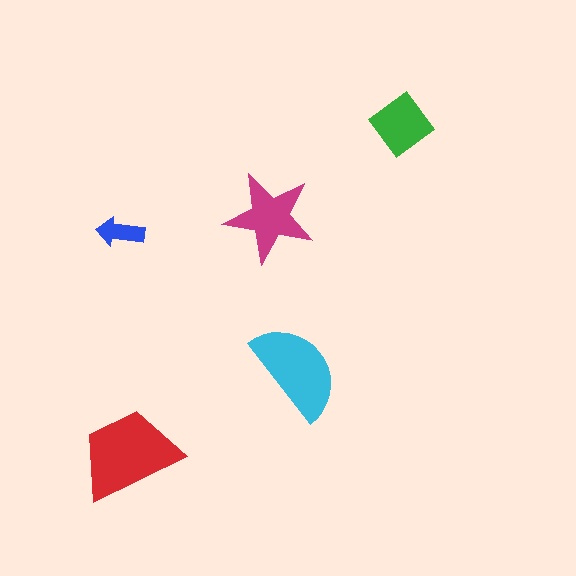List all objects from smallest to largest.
The blue arrow, the green diamond, the magenta star, the cyan semicircle, the red trapezoid.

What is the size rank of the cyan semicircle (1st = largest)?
2nd.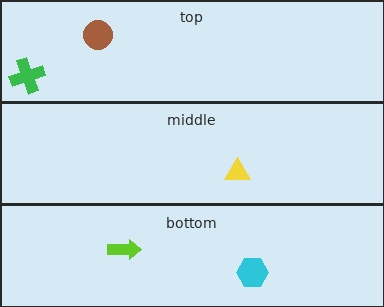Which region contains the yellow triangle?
The middle region.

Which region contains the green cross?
The top region.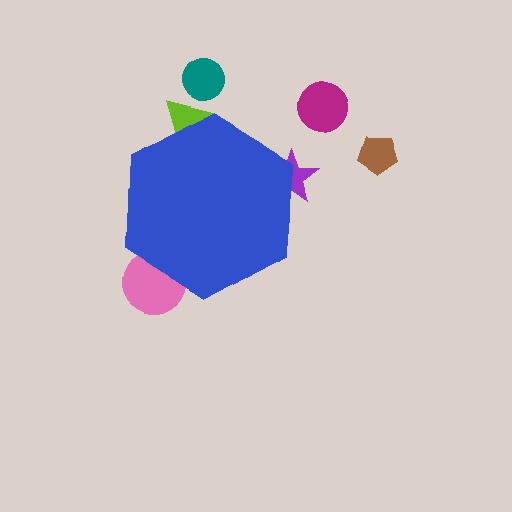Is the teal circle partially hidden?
No, the teal circle is fully visible.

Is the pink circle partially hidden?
Yes, the pink circle is partially hidden behind the blue hexagon.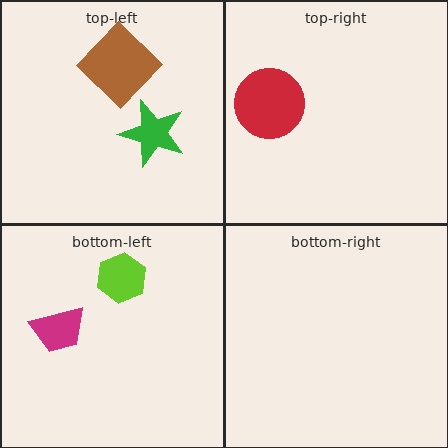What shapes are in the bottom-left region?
The magenta trapezoid, the lime hexagon.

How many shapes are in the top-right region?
1.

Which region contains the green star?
The top-left region.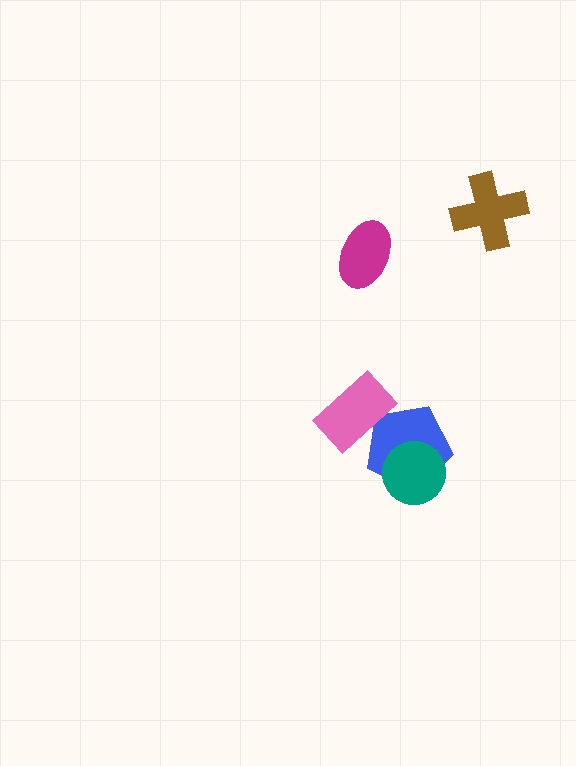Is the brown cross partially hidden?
No, no other shape covers it.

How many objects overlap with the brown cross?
0 objects overlap with the brown cross.